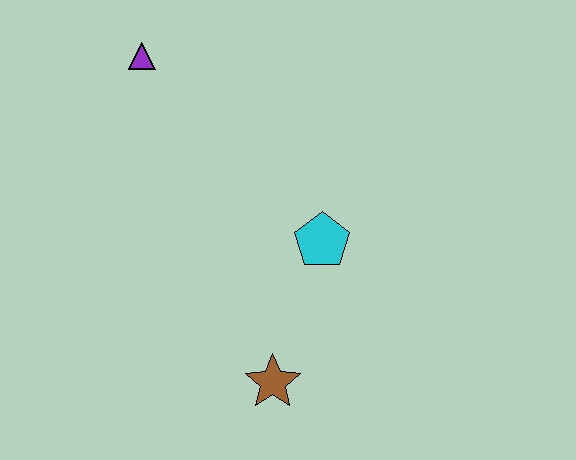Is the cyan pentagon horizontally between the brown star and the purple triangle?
No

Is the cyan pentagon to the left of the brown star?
No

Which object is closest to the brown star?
The cyan pentagon is closest to the brown star.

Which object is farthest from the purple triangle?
The brown star is farthest from the purple triangle.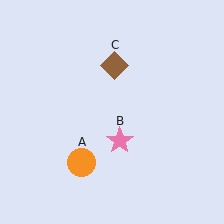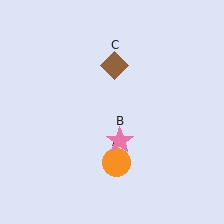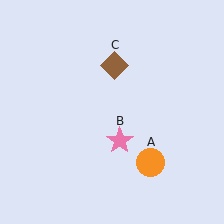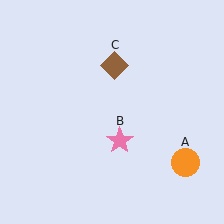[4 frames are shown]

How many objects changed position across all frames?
1 object changed position: orange circle (object A).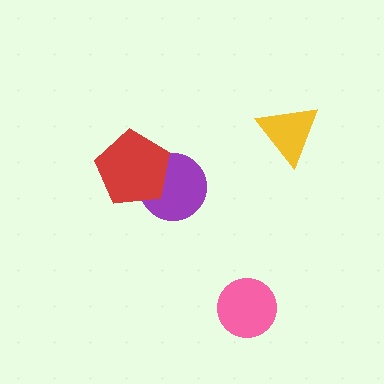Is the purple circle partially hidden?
Yes, it is partially covered by another shape.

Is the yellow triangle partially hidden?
No, no other shape covers it.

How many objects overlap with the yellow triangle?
0 objects overlap with the yellow triangle.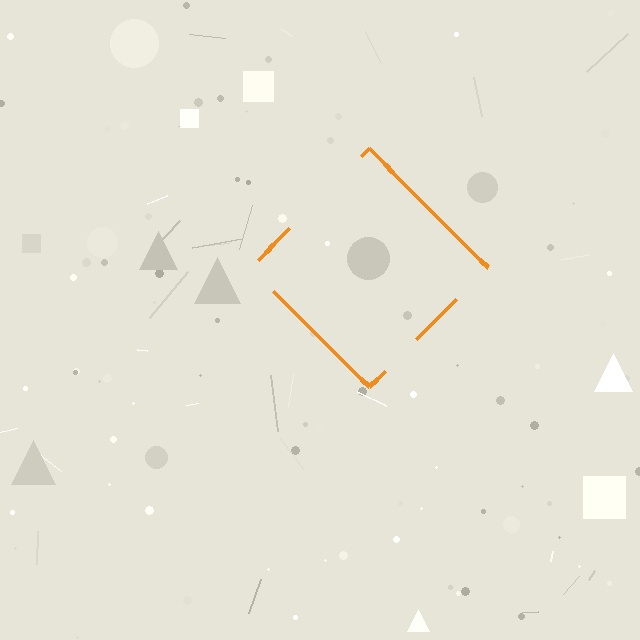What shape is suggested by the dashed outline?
The dashed outline suggests a diamond.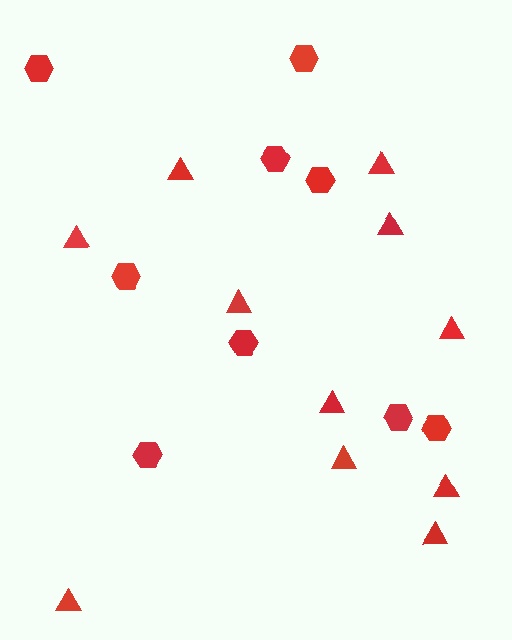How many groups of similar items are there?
There are 2 groups: one group of triangles (11) and one group of hexagons (9).